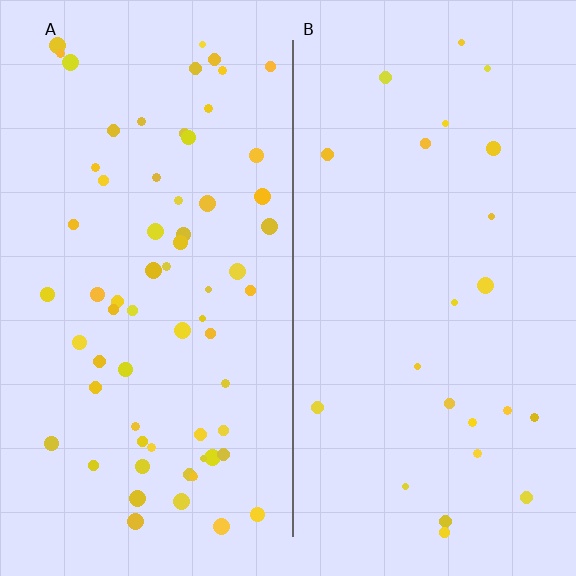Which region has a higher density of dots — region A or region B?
A (the left).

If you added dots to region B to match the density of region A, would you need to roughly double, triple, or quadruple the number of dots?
Approximately triple.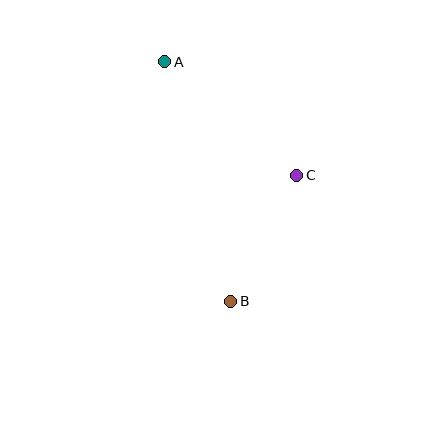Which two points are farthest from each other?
Points A and B are farthest from each other.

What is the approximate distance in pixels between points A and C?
The distance between A and C is approximately 174 pixels.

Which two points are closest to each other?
Points B and C are closest to each other.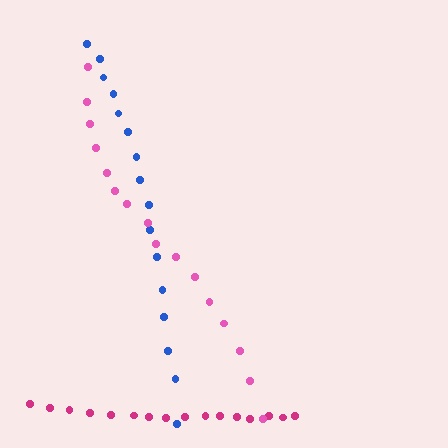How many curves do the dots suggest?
There are 3 distinct paths.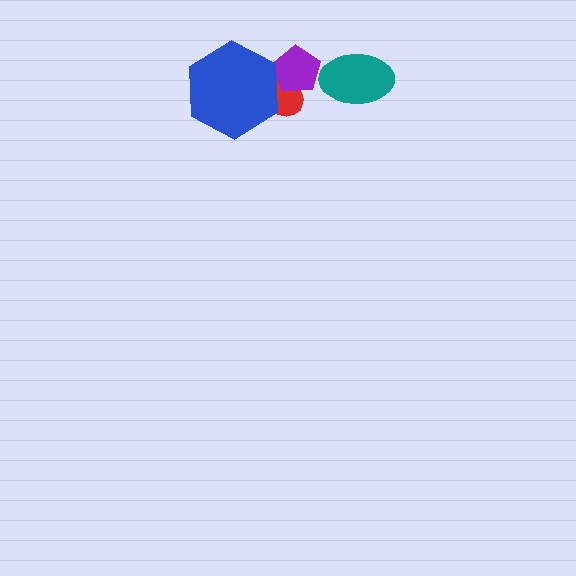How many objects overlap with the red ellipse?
2 objects overlap with the red ellipse.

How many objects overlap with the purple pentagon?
2 objects overlap with the purple pentagon.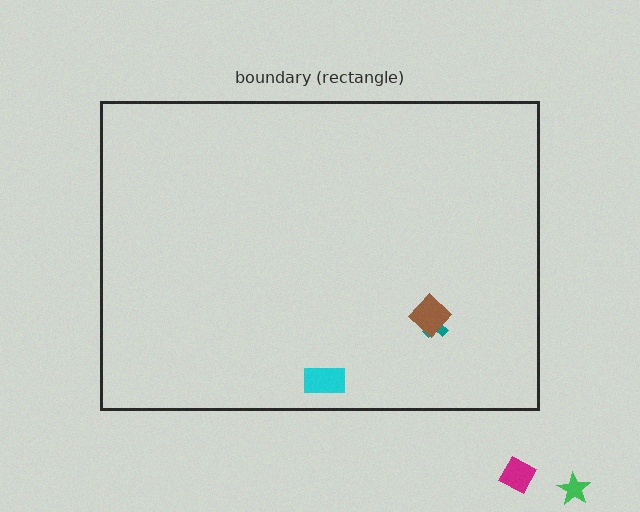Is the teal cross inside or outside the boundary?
Inside.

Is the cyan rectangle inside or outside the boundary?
Inside.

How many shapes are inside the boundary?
3 inside, 2 outside.